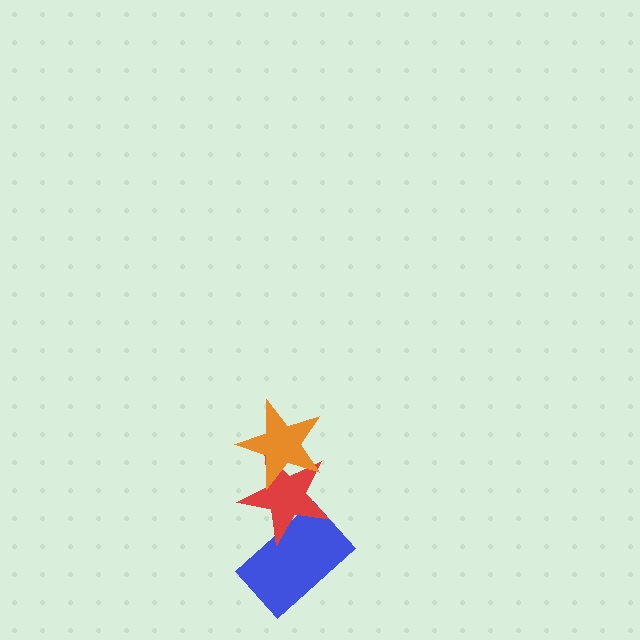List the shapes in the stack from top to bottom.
From top to bottom: the orange star, the red star, the blue rectangle.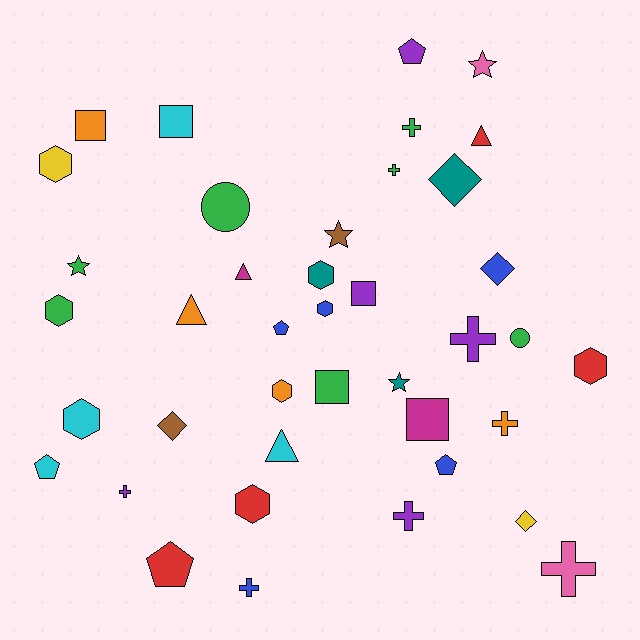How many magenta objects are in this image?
There are 2 magenta objects.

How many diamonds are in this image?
There are 4 diamonds.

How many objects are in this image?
There are 40 objects.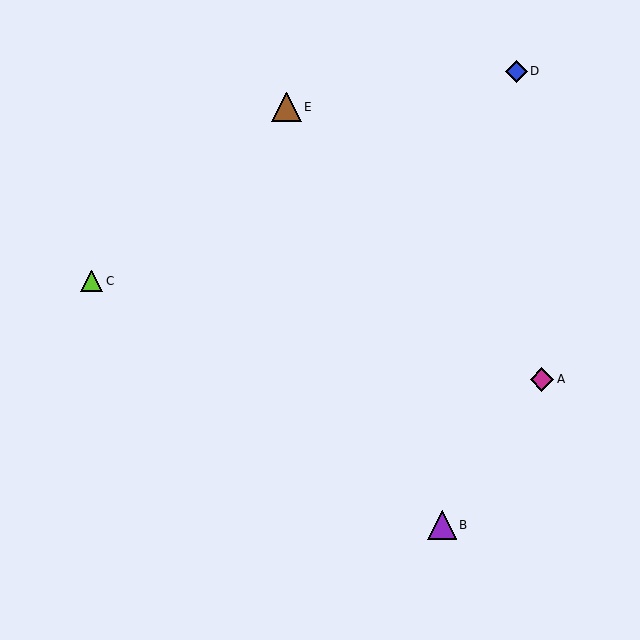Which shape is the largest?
The brown triangle (labeled E) is the largest.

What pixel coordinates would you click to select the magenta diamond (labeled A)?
Click at (542, 379) to select the magenta diamond A.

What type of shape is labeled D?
Shape D is a blue diamond.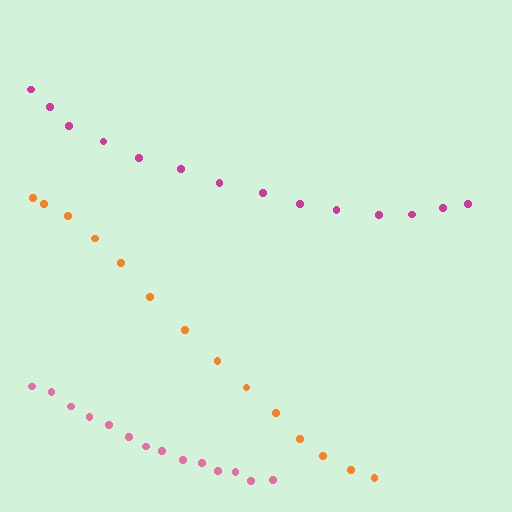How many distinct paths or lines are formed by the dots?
There are 3 distinct paths.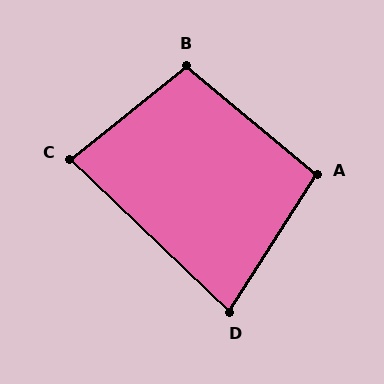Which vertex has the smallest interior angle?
D, at approximately 78 degrees.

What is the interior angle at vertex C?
Approximately 83 degrees (acute).